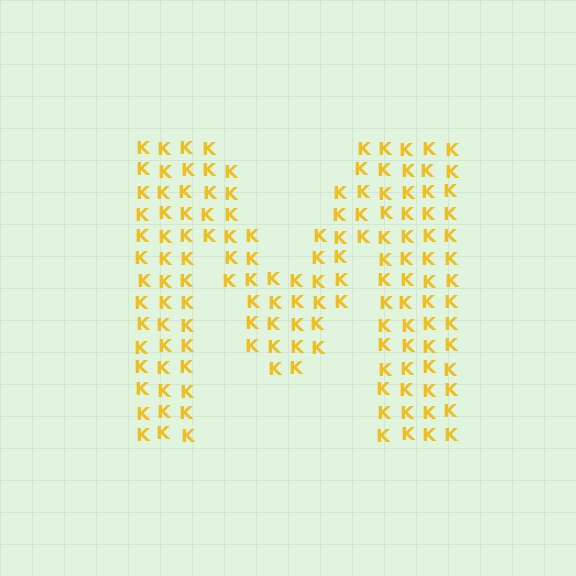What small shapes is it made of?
It is made of small letter K's.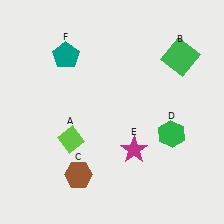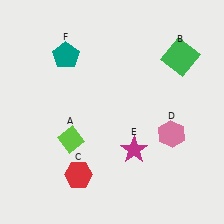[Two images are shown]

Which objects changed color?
C changed from brown to red. D changed from green to pink.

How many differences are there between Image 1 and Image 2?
There are 2 differences between the two images.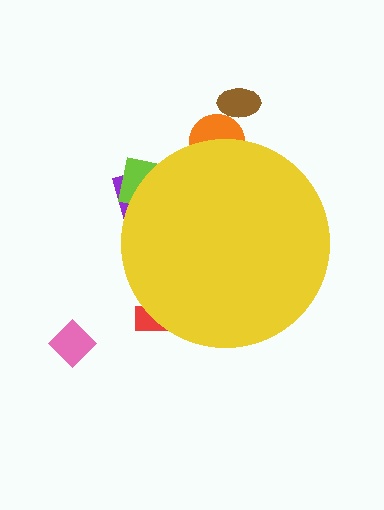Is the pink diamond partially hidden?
No, the pink diamond is fully visible.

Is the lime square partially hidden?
Yes, the lime square is partially hidden behind the yellow circle.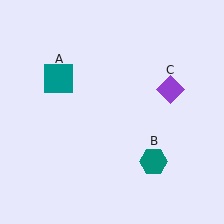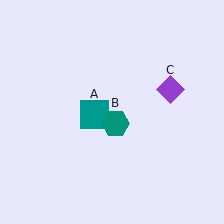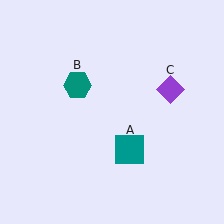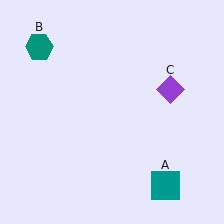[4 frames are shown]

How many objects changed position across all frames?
2 objects changed position: teal square (object A), teal hexagon (object B).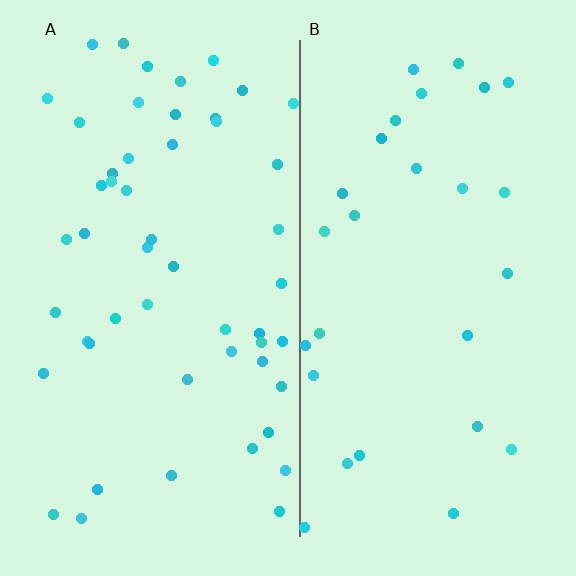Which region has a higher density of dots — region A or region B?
A (the left).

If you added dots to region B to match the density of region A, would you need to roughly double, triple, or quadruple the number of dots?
Approximately double.